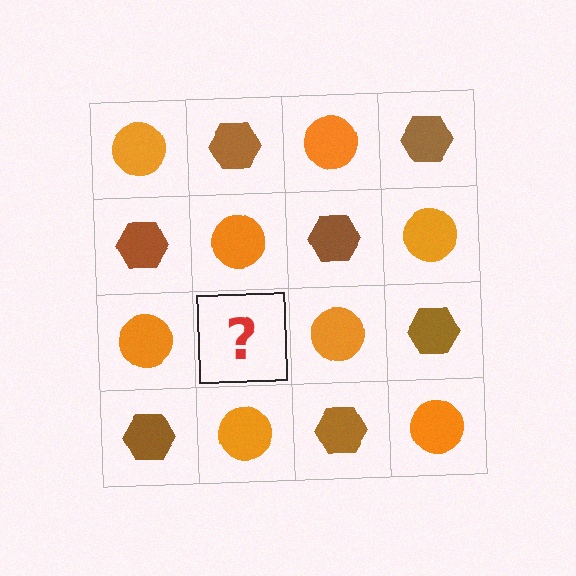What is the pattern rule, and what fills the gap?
The rule is that it alternates orange circle and brown hexagon in a checkerboard pattern. The gap should be filled with a brown hexagon.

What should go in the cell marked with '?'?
The missing cell should contain a brown hexagon.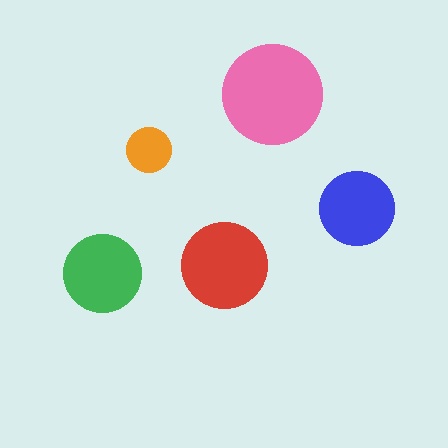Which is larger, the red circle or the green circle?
The red one.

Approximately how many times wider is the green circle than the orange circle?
About 1.5 times wider.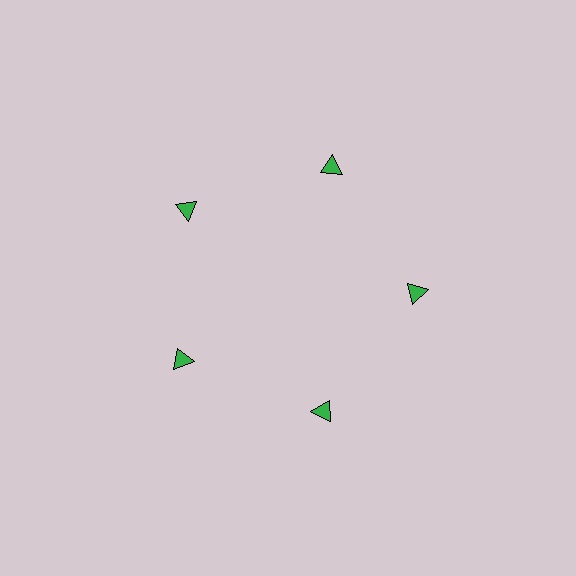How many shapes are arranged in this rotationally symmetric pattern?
There are 5 shapes, arranged in 5 groups of 1.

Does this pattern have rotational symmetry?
Yes, this pattern has 5-fold rotational symmetry. It looks the same after rotating 72 degrees around the center.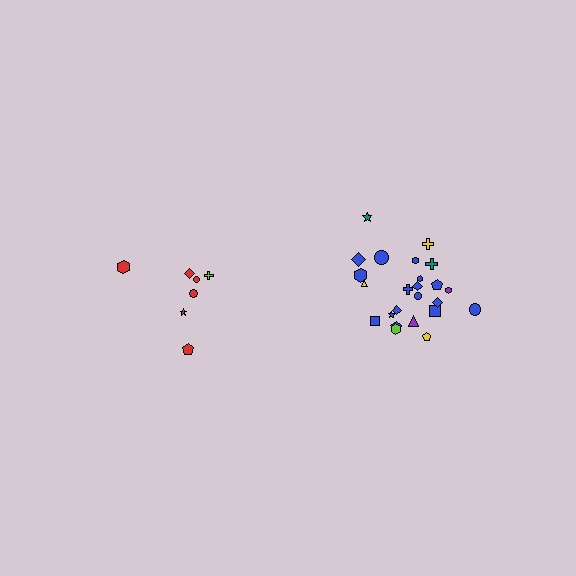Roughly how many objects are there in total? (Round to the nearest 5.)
Roughly 30 objects in total.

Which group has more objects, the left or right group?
The right group.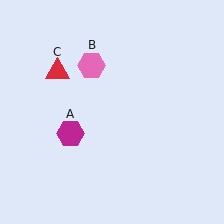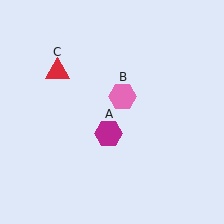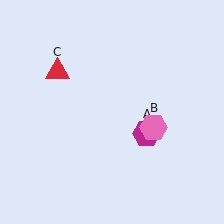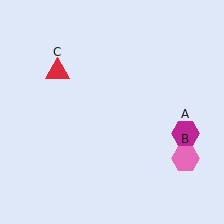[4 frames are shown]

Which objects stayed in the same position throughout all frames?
Red triangle (object C) remained stationary.